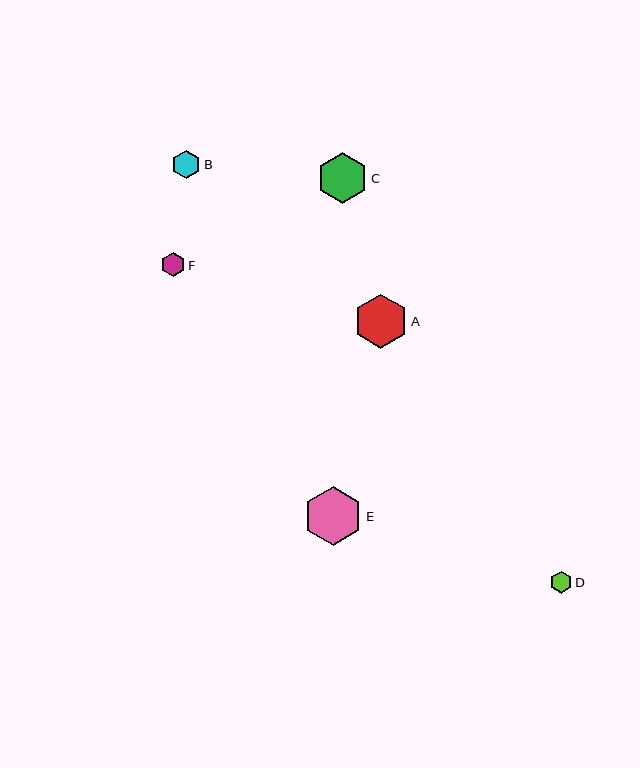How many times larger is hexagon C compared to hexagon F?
Hexagon C is approximately 2.1 times the size of hexagon F.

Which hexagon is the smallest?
Hexagon D is the smallest with a size of approximately 22 pixels.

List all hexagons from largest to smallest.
From largest to smallest: E, A, C, B, F, D.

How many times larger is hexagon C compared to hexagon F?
Hexagon C is approximately 2.1 times the size of hexagon F.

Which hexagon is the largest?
Hexagon E is the largest with a size of approximately 59 pixels.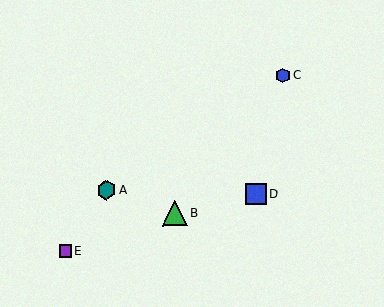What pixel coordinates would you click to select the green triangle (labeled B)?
Click at (175, 214) to select the green triangle B.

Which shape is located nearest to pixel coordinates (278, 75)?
The blue hexagon (labeled C) at (282, 76) is nearest to that location.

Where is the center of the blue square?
The center of the blue square is at (256, 194).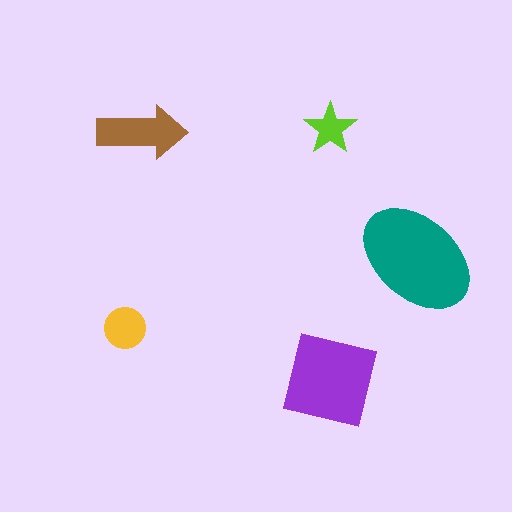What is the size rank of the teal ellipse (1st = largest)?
1st.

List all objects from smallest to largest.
The lime star, the yellow circle, the brown arrow, the purple square, the teal ellipse.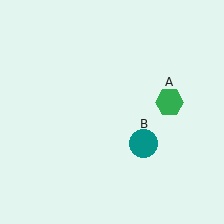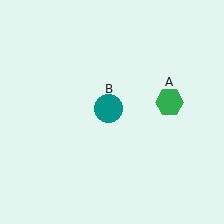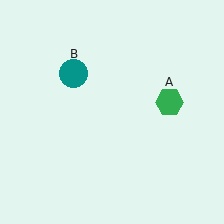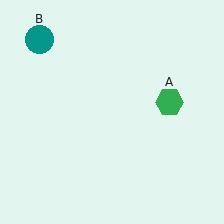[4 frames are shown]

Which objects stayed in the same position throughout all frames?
Green hexagon (object A) remained stationary.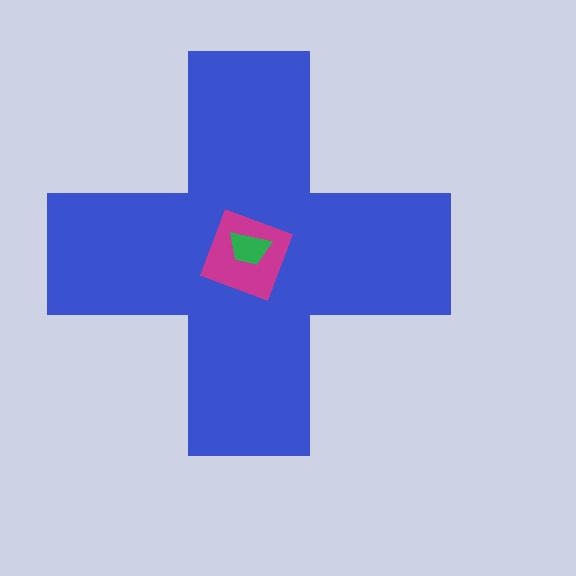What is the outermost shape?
The blue cross.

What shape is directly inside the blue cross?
The magenta diamond.